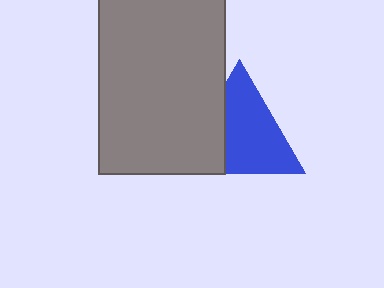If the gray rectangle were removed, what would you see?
You would see the complete blue triangle.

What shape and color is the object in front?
The object in front is a gray rectangle.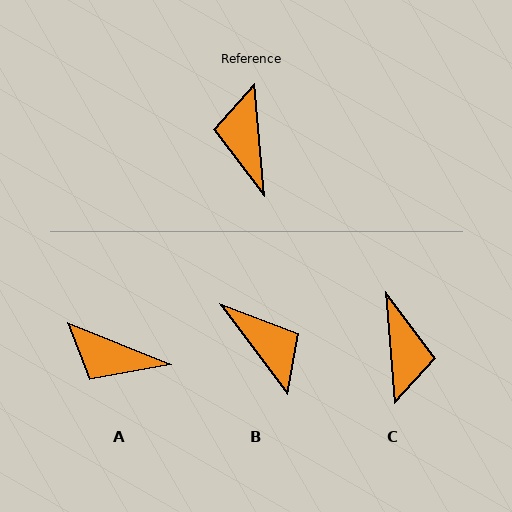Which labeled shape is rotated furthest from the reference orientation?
C, about 179 degrees away.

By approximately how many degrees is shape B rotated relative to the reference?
Approximately 148 degrees clockwise.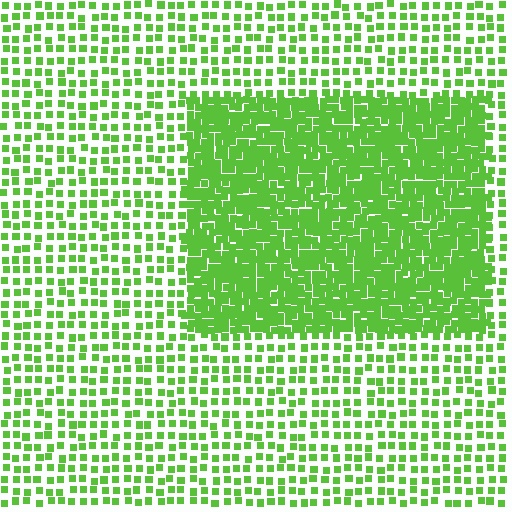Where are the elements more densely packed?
The elements are more densely packed inside the rectangle boundary.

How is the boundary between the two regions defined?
The boundary is defined by a change in element density (approximately 2.5x ratio). All elements are the same color, size, and shape.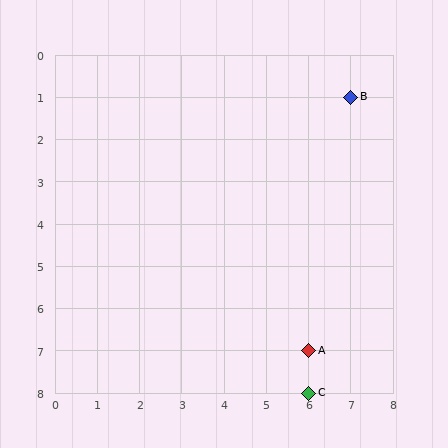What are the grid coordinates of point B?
Point B is at grid coordinates (7, 1).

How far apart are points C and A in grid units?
Points C and A are 1 row apart.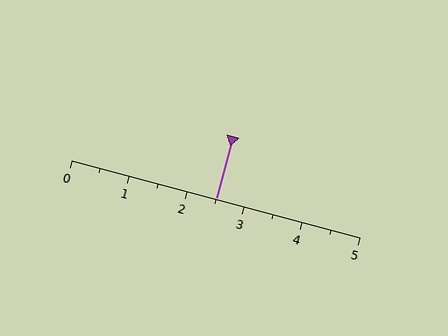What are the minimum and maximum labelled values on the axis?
The axis runs from 0 to 5.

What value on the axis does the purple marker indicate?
The marker indicates approximately 2.5.